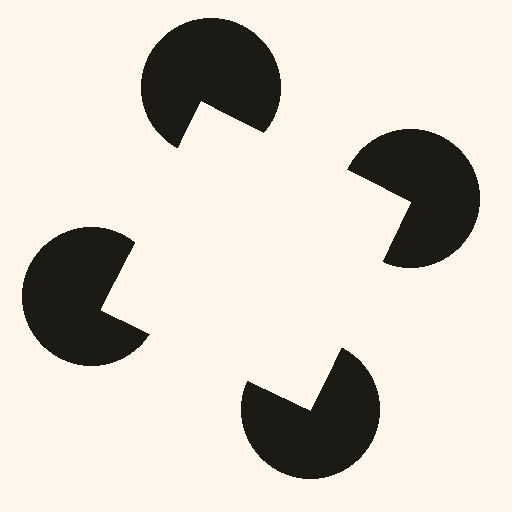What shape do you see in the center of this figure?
An illusory square — its edges are inferred from the aligned wedge cuts in the pac-man discs, not physically drawn.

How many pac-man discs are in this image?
There are 4 — one at each vertex of the illusory square.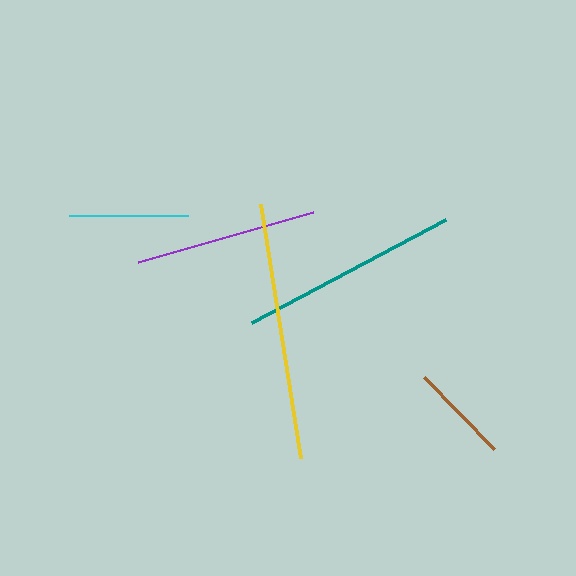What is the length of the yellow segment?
The yellow segment is approximately 257 pixels long.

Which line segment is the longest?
The yellow line is the longest at approximately 257 pixels.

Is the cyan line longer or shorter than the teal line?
The teal line is longer than the cyan line.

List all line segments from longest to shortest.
From longest to shortest: yellow, teal, purple, cyan, brown.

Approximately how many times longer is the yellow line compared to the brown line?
The yellow line is approximately 2.6 times the length of the brown line.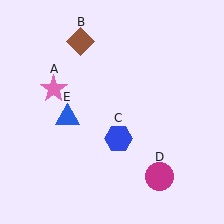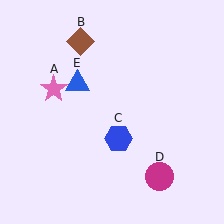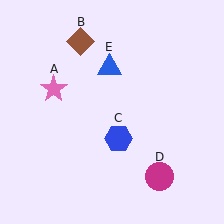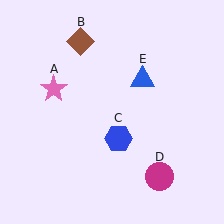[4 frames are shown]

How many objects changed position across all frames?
1 object changed position: blue triangle (object E).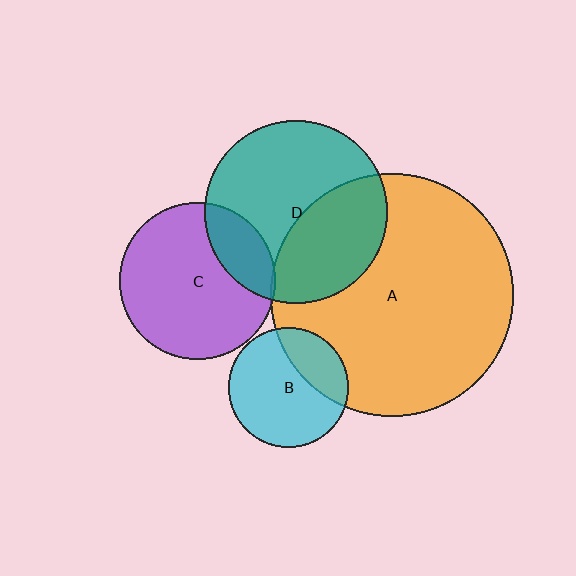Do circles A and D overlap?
Yes.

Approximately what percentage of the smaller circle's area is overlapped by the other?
Approximately 40%.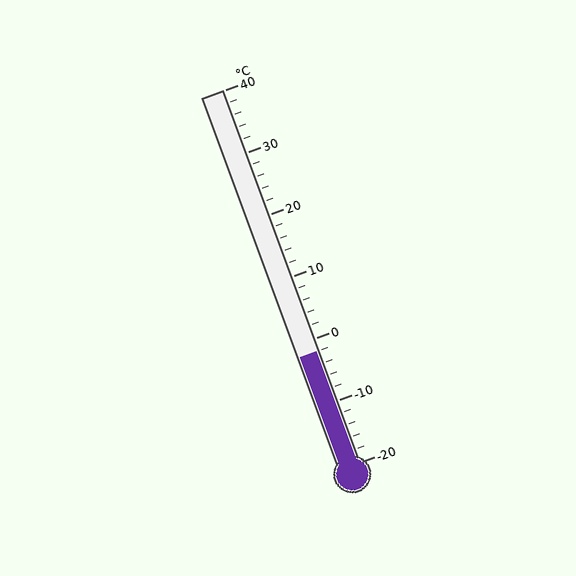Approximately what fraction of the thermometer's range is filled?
The thermometer is filled to approximately 30% of its range.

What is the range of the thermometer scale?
The thermometer scale ranges from -20°C to 40°C.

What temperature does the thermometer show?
The thermometer shows approximately -2°C.